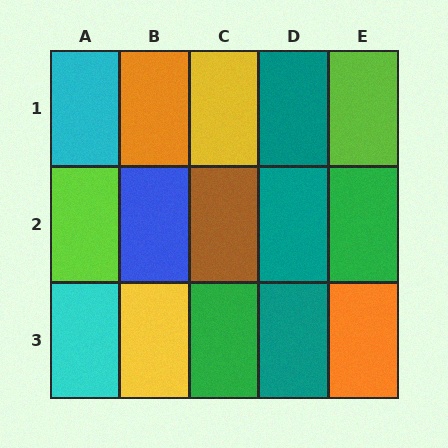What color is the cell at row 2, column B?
Blue.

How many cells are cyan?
2 cells are cyan.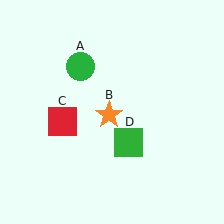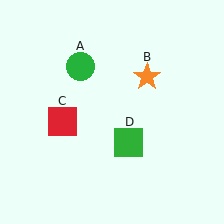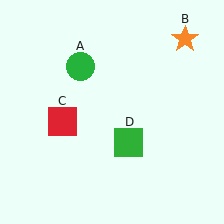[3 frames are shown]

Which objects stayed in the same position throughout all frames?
Green circle (object A) and red square (object C) and green square (object D) remained stationary.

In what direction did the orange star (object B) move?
The orange star (object B) moved up and to the right.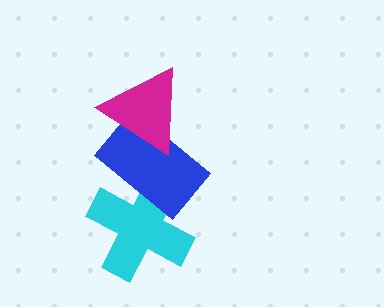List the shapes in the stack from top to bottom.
From top to bottom: the magenta triangle, the blue rectangle, the cyan cross.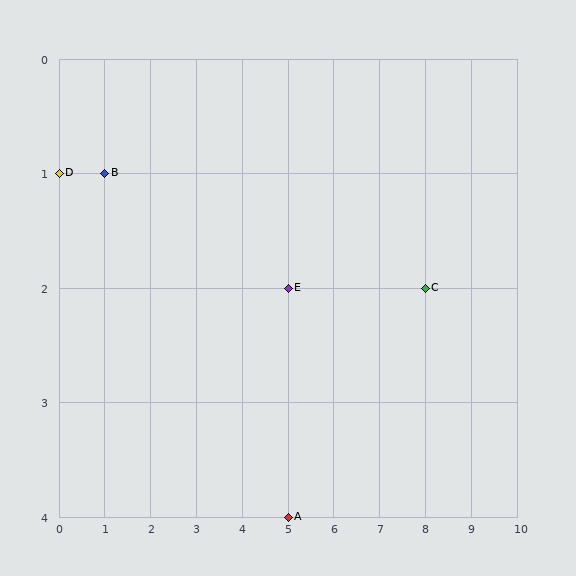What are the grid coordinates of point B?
Point B is at grid coordinates (1, 1).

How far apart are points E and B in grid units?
Points E and B are 4 columns and 1 row apart (about 4.1 grid units diagonally).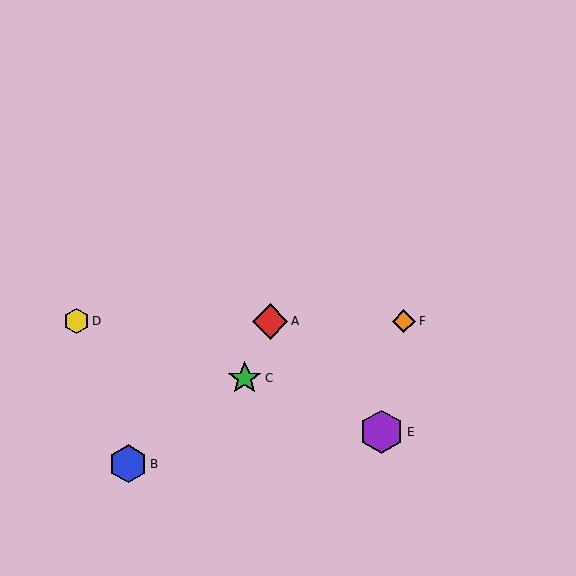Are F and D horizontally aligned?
Yes, both are at y≈321.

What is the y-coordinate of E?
Object E is at y≈432.